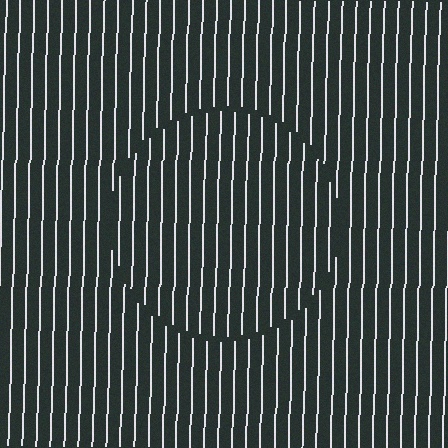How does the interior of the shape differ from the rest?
The interior of the shape contains the same grating, shifted by half a period — the contour is defined by the phase discontinuity where line-ends from the inner and outer gratings abut.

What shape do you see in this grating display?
An illusory circle. The interior of the shape contains the same grating, shifted by half a period — the contour is defined by the phase discontinuity where line-ends from the inner and outer gratings abut.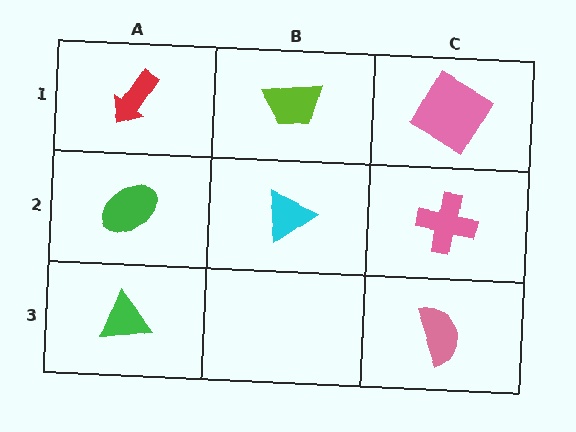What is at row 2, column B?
A cyan triangle.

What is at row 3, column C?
A pink semicircle.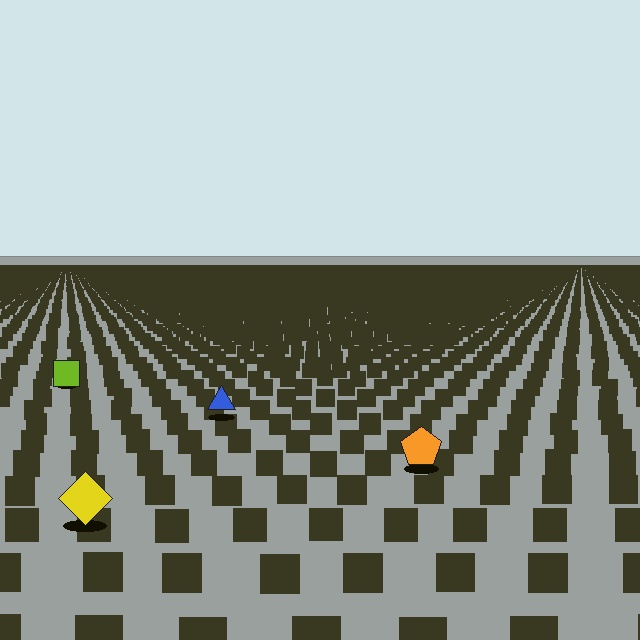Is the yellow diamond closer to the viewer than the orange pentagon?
Yes. The yellow diamond is closer — you can tell from the texture gradient: the ground texture is coarser near it.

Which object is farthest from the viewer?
The lime square is farthest from the viewer. It appears smaller and the ground texture around it is denser.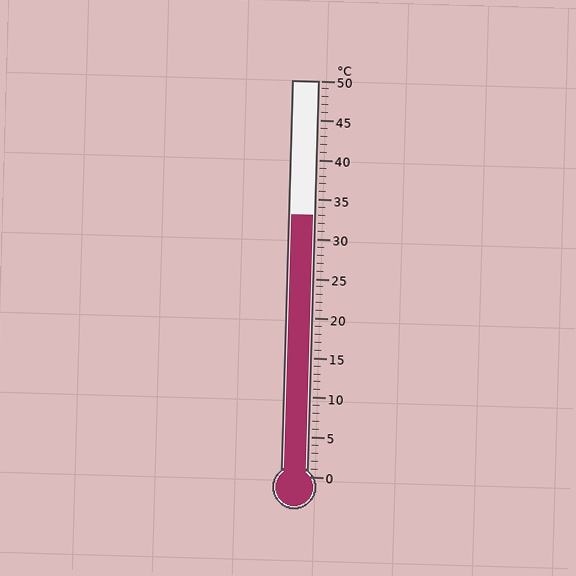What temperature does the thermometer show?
The thermometer shows approximately 33°C.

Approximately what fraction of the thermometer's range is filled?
The thermometer is filled to approximately 65% of its range.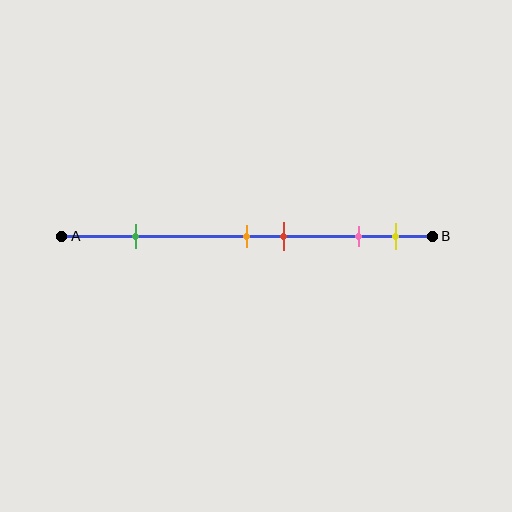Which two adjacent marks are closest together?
The orange and red marks are the closest adjacent pair.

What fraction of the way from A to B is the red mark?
The red mark is approximately 60% (0.6) of the way from A to B.